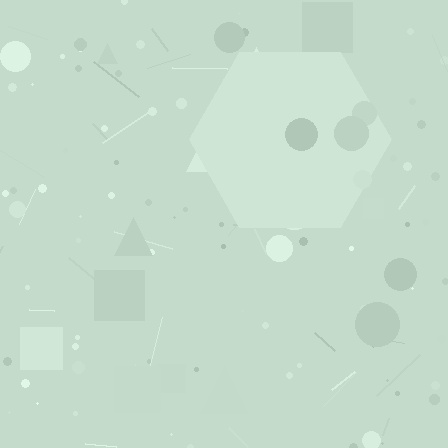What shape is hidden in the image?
A hexagon is hidden in the image.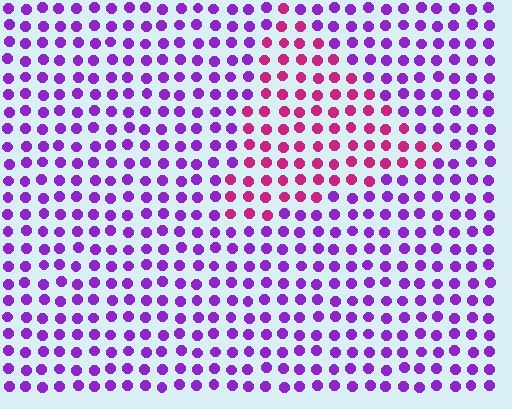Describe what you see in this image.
The image is filled with small purple elements in a uniform arrangement. A triangle-shaped region is visible where the elements are tinted to a slightly different hue, forming a subtle color boundary.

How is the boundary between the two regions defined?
The boundary is defined purely by a slight shift in hue (about 47 degrees). Spacing, size, and orientation are identical on both sides.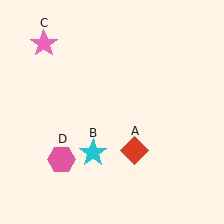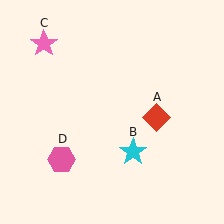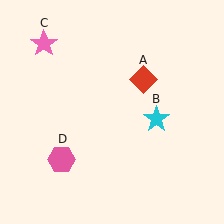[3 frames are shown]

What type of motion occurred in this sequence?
The red diamond (object A), cyan star (object B) rotated counterclockwise around the center of the scene.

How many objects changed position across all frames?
2 objects changed position: red diamond (object A), cyan star (object B).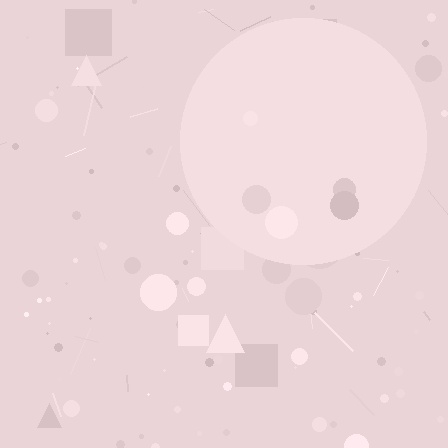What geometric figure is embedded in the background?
A circle is embedded in the background.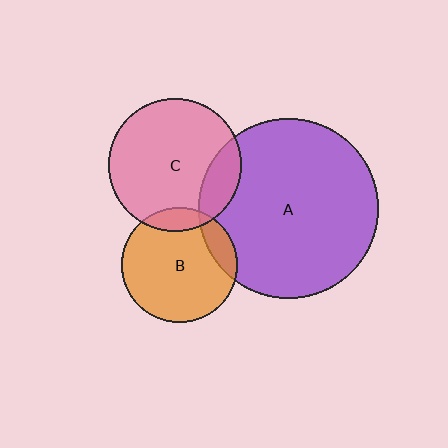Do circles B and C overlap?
Yes.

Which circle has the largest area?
Circle A (purple).